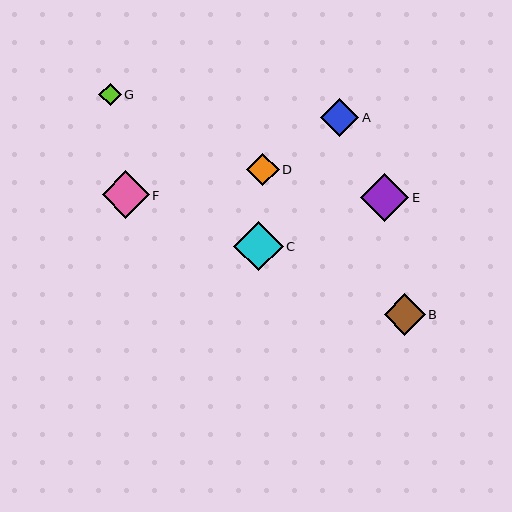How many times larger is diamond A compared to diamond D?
Diamond A is approximately 1.2 times the size of diamond D.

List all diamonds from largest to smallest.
From largest to smallest: C, E, F, B, A, D, G.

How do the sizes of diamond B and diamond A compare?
Diamond B and diamond A are approximately the same size.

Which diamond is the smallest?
Diamond G is the smallest with a size of approximately 23 pixels.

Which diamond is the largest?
Diamond C is the largest with a size of approximately 49 pixels.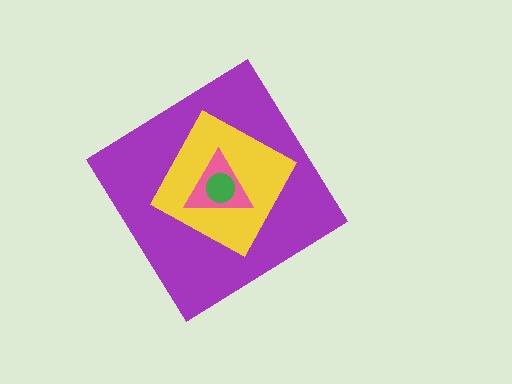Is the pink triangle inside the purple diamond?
Yes.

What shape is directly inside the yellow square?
The pink triangle.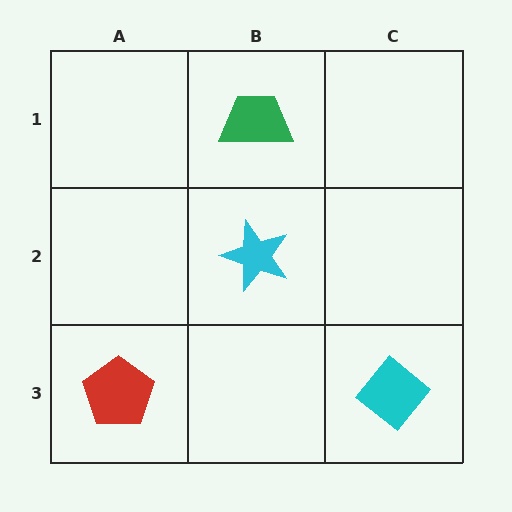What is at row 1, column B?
A green trapezoid.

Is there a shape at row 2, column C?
No, that cell is empty.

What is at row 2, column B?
A cyan star.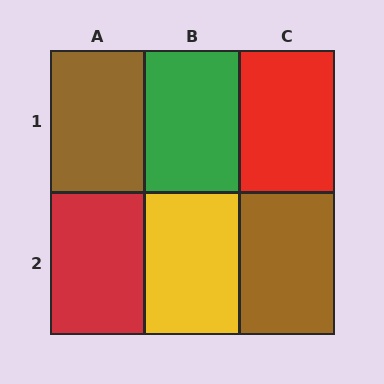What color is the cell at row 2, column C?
Brown.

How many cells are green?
1 cell is green.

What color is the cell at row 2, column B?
Yellow.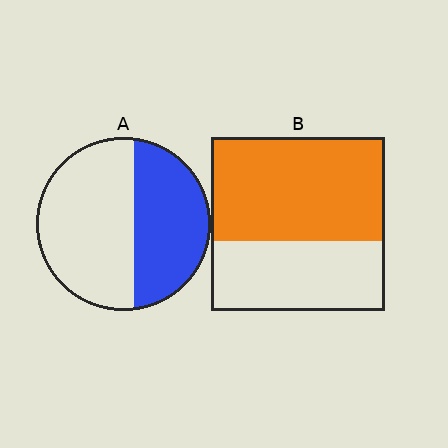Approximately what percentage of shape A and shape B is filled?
A is approximately 40% and B is approximately 60%.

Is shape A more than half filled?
No.